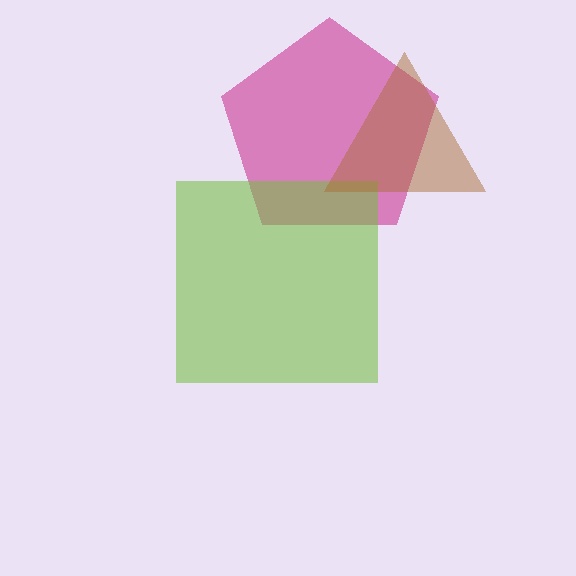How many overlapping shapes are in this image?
There are 3 overlapping shapes in the image.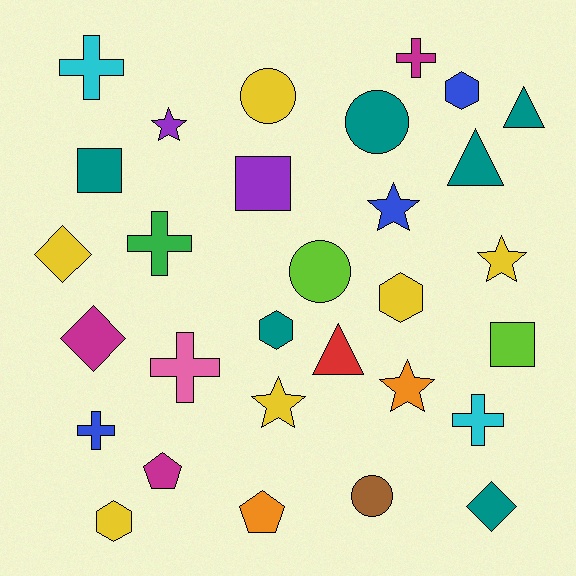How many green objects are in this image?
There is 1 green object.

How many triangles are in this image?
There are 3 triangles.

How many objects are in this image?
There are 30 objects.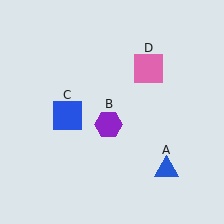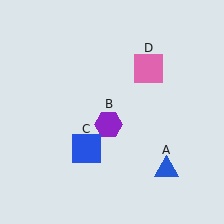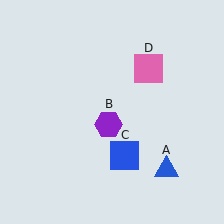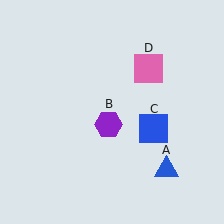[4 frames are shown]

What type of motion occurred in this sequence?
The blue square (object C) rotated counterclockwise around the center of the scene.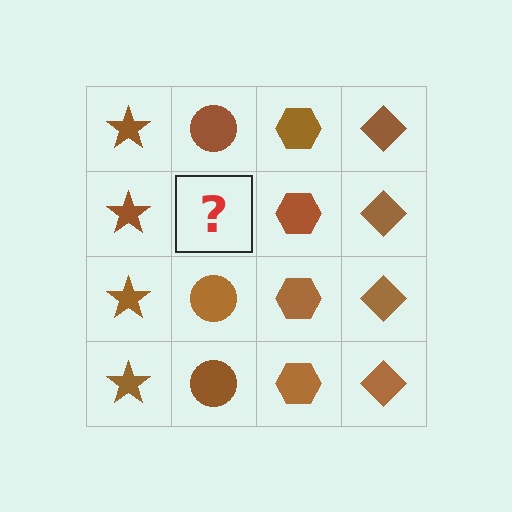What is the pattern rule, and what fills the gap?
The rule is that each column has a consistent shape. The gap should be filled with a brown circle.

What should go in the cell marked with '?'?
The missing cell should contain a brown circle.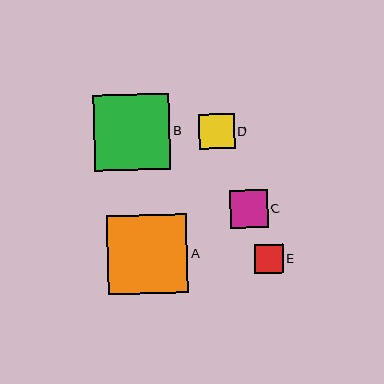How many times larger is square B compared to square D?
Square B is approximately 2.1 times the size of square D.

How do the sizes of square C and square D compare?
Square C and square D are approximately the same size.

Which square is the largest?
Square A is the largest with a size of approximately 80 pixels.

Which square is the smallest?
Square E is the smallest with a size of approximately 28 pixels.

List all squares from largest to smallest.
From largest to smallest: A, B, C, D, E.